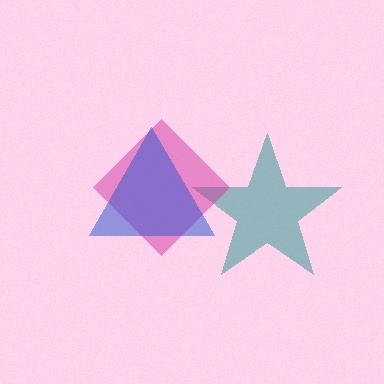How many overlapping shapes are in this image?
There are 3 overlapping shapes in the image.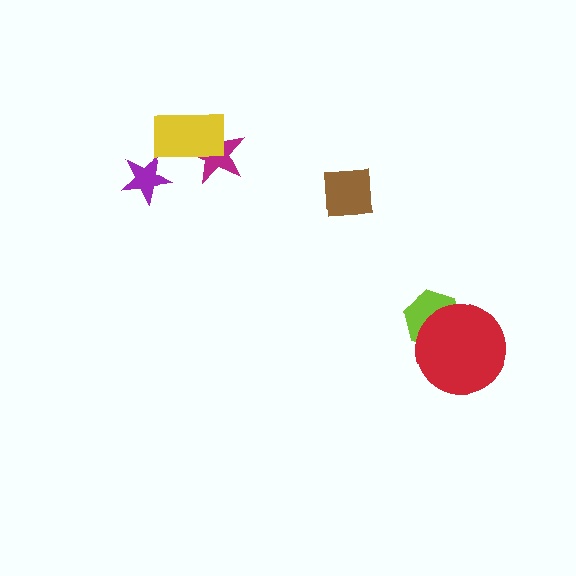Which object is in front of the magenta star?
The yellow rectangle is in front of the magenta star.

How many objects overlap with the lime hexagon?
1 object overlaps with the lime hexagon.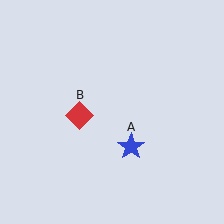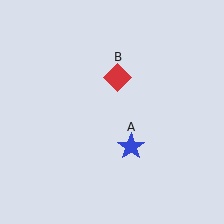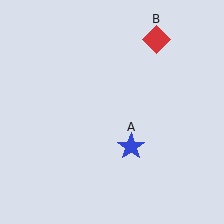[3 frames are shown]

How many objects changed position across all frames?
1 object changed position: red diamond (object B).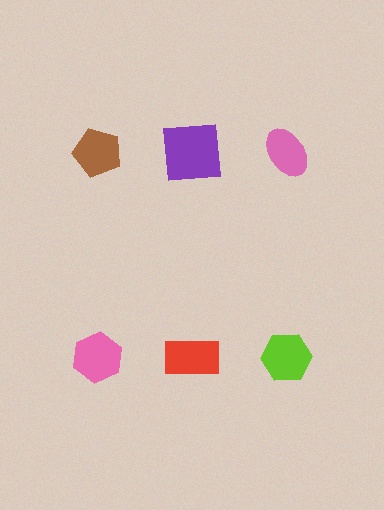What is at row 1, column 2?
A purple square.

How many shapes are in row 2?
3 shapes.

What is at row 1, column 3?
A pink ellipse.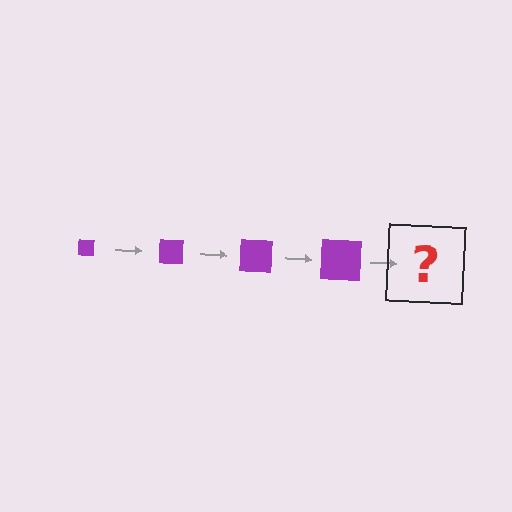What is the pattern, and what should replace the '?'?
The pattern is that the square gets progressively larger each step. The '?' should be a purple square, larger than the previous one.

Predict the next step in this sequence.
The next step is a purple square, larger than the previous one.